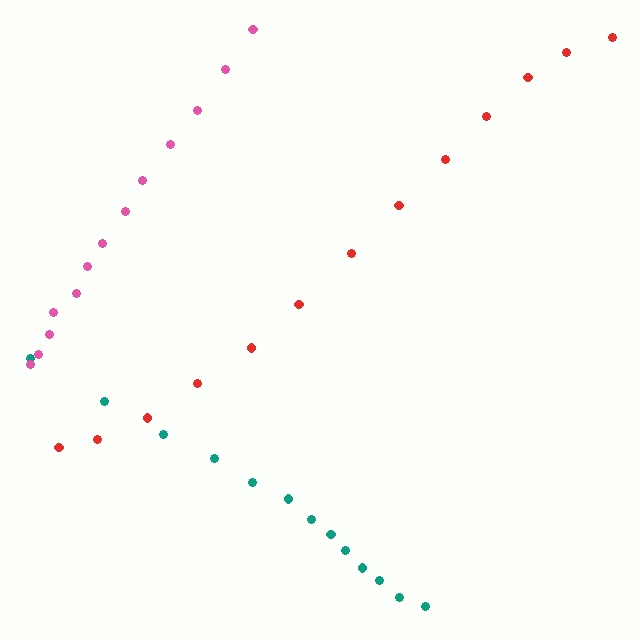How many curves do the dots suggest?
There are 3 distinct paths.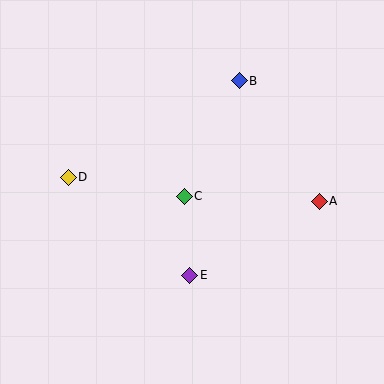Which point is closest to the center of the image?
Point C at (184, 196) is closest to the center.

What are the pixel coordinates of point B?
Point B is at (239, 81).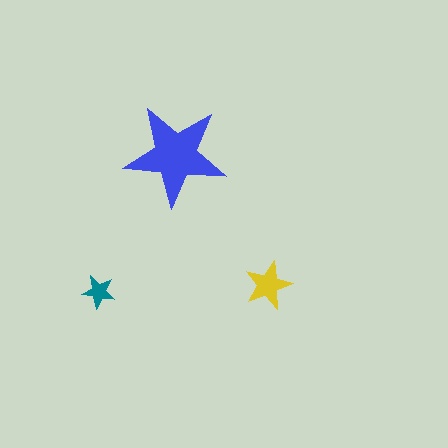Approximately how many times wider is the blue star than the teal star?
About 3 times wider.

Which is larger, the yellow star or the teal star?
The yellow one.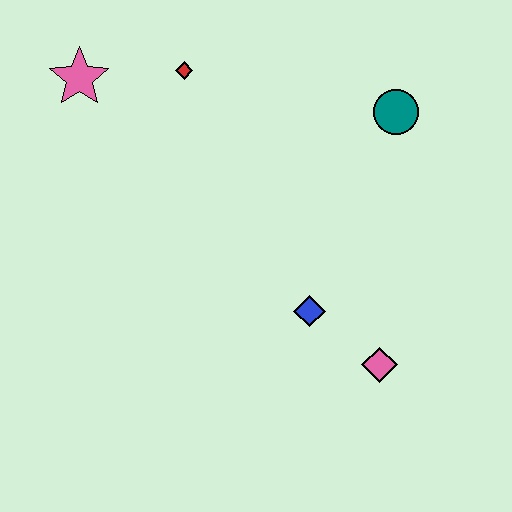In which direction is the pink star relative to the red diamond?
The pink star is to the left of the red diamond.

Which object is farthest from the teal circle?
The pink star is farthest from the teal circle.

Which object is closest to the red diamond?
The pink star is closest to the red diamond.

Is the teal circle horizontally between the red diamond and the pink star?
No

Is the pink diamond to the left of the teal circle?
Yes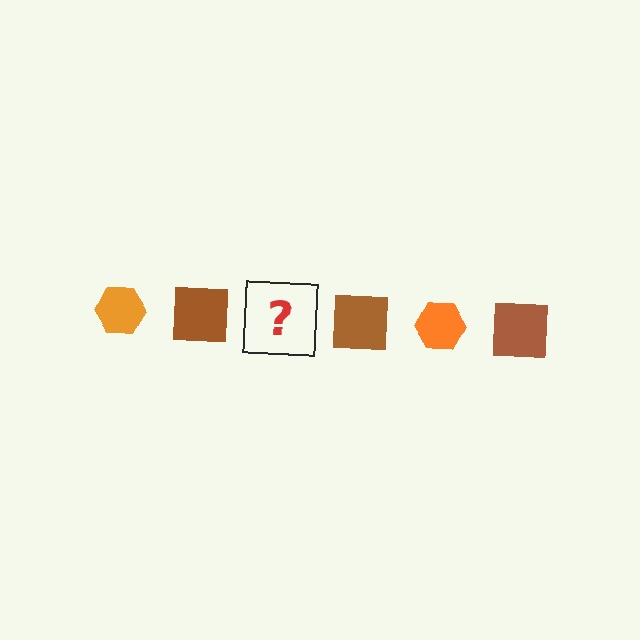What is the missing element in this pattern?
The missing element is an orange hexagon.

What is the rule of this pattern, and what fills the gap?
The rule is that the pattern alternates between orange hexagon and brown square. The gap should be filled with an orange hexagon.